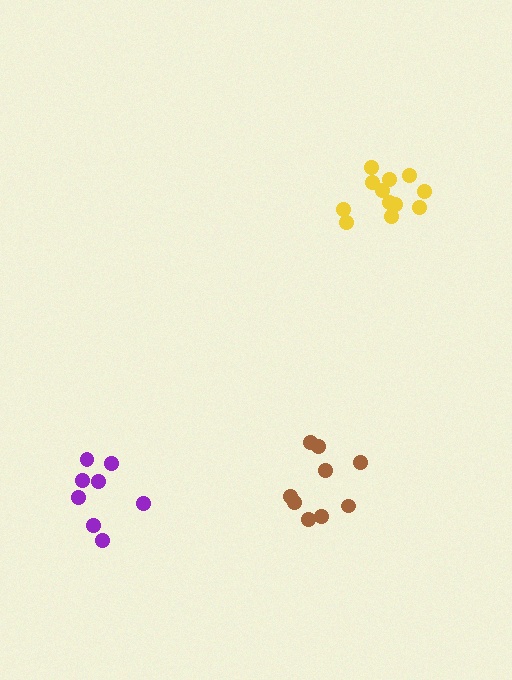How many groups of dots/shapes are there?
There are 3 groups.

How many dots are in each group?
Group 1: 8 dots, Group 2: 12 dots, Group 3: 9 dots (29 total).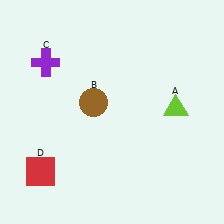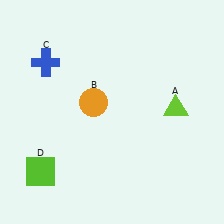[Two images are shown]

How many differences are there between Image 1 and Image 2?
There are 3 differences between the two images.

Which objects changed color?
B changed from brown to orange. C changed from purple to blue. D changed from red to lime.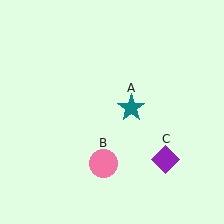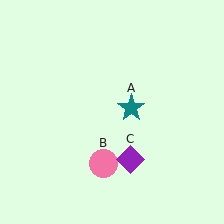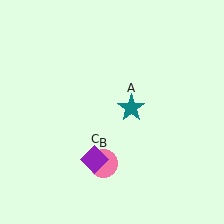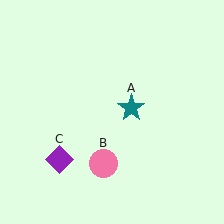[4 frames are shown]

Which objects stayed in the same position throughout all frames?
Teal star (object A) and pink circle (object B) remained stationary.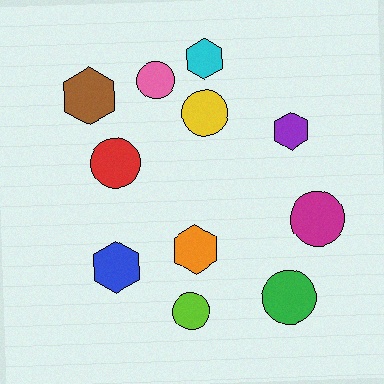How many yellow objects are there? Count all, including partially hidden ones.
There is 1 yellow object.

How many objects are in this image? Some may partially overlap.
There are 11 objects.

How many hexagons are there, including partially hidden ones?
There are 5 hexagons.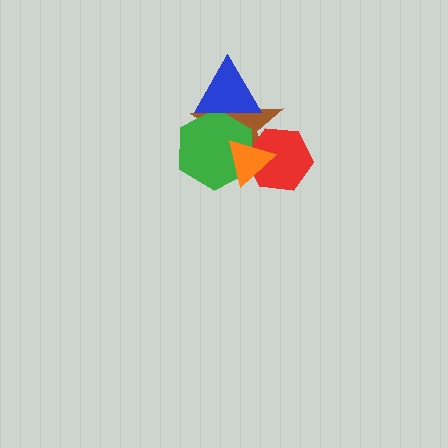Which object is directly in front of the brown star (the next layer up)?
The green hexagon is directly in front of the brown star.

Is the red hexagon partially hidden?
Yes, it is partially covered by another shape.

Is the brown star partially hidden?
Yes, it is partially covered by another shape.